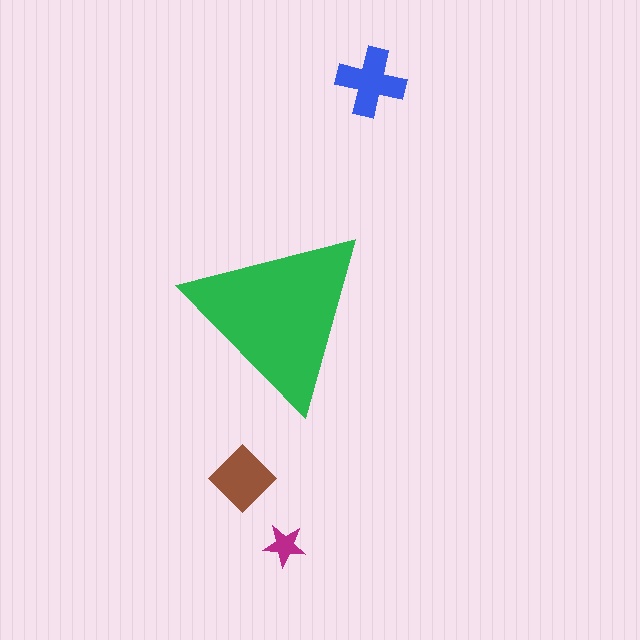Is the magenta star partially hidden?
No, the magenta star is fully visible.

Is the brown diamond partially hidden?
No, the brown diamond is fully visible.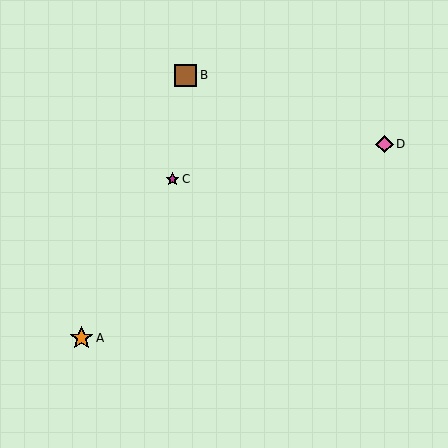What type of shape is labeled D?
Shape D is a pink diamond.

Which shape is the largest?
The orange star (labeled A) is the largest.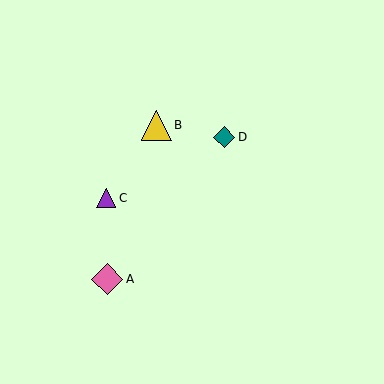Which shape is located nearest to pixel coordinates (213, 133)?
The teal diamond (labeled D) at (224, 137) is nearest to that location.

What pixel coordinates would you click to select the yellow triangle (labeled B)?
Click at (156, 125) to select the yellow triangle B.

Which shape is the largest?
The pink diamond (labeled A) is the largest.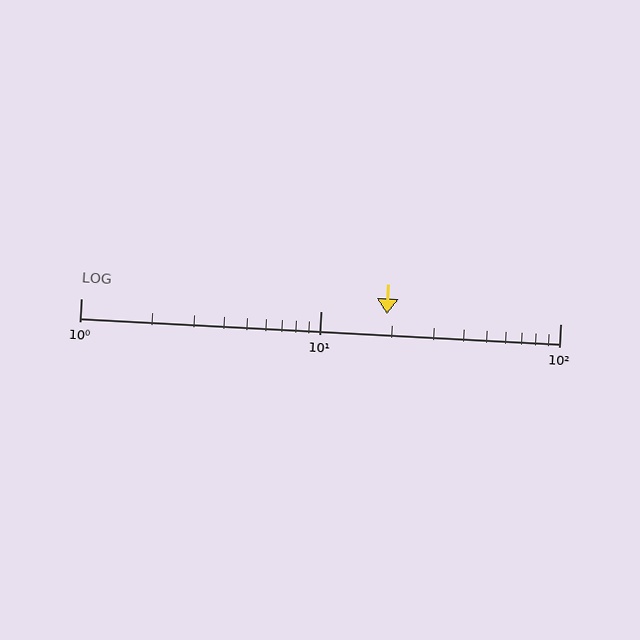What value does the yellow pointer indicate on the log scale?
The pointer indicates approximately 19.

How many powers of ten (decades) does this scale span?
The scale spans 2 decades, from 1 to 100.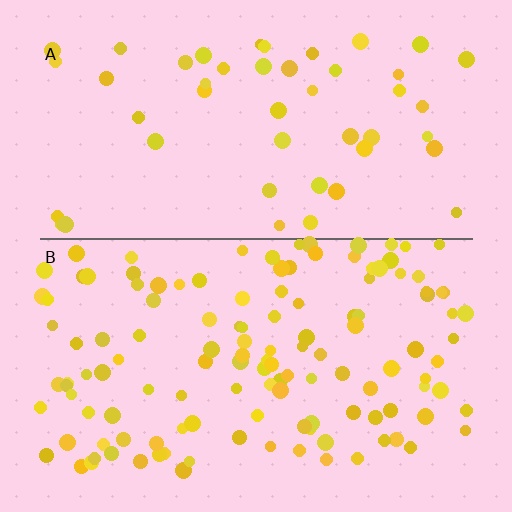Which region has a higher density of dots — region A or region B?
B (the bottom).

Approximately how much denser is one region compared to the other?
Approximately 2.6× — region B over region A.